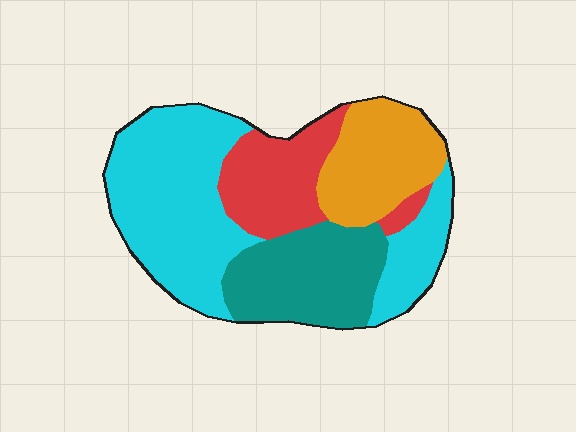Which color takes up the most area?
Cyan, at roughly 45%.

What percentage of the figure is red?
Red covers 18% of the figure.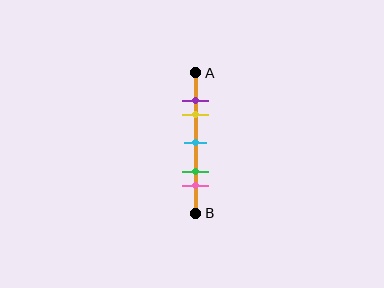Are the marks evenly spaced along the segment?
No, the marks are not evenly spaced.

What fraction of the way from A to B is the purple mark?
The purple mark is approximately 20% (0.2) of the way from A to B.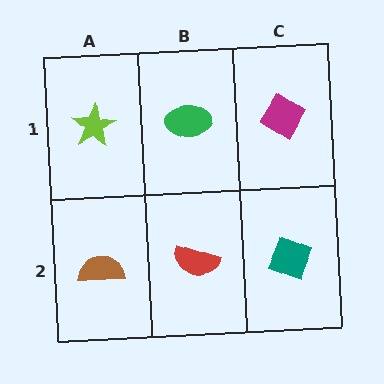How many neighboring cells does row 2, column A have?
2.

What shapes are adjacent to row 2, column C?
A magenta diamond (row 1, column C), a red semicircle (row 2, column B).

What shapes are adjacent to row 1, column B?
A red semicircle (row 2, column B), a lime star (row 1, column A), a magenta diamond (row 1, column C).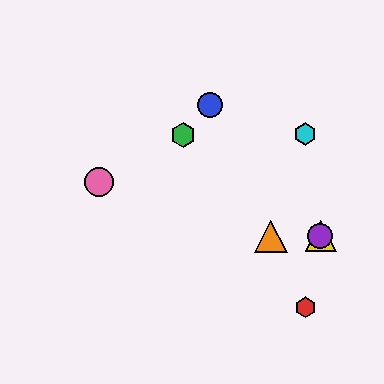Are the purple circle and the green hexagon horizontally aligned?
No, the purple circle is at y≈236 and the green hexagon is at y≈135.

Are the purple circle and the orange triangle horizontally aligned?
Yes, both are at y≈236.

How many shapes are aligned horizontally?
3 shapes (the yellow triangle, the purple circle, the orange triangle) are aligned horizontally.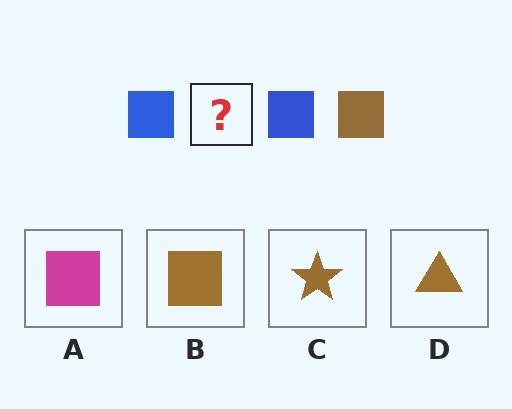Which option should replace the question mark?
Option B.